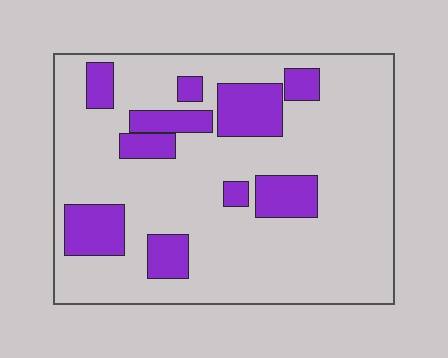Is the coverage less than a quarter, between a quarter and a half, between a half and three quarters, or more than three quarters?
Less than a quarter.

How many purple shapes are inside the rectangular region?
10.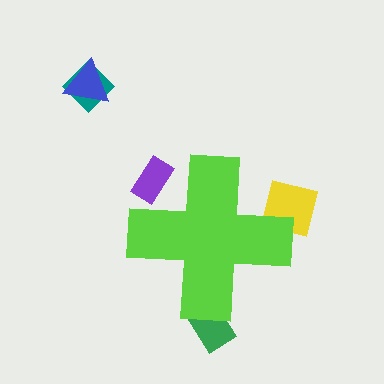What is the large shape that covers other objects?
A lime cross.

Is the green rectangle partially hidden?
Yes, the green rectangle is partially hidden behind the lime cross.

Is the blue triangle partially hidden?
No, the blue triangle is fully visible.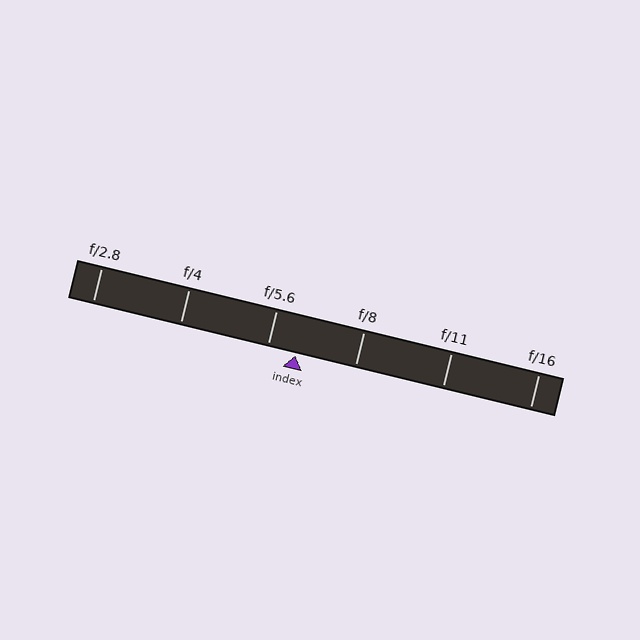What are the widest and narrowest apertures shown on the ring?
The widest aperture shown is f/2.8 and the narrowest is f/16.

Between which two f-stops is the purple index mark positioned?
The index mark is between f/5.6 and f/8.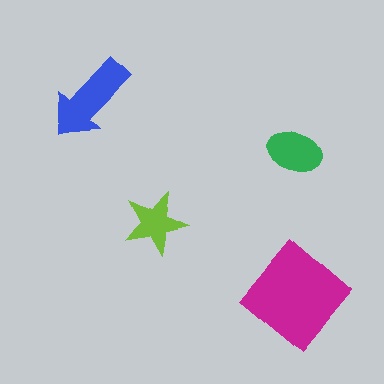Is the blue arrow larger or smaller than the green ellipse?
Larger.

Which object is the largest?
The magenta diamond.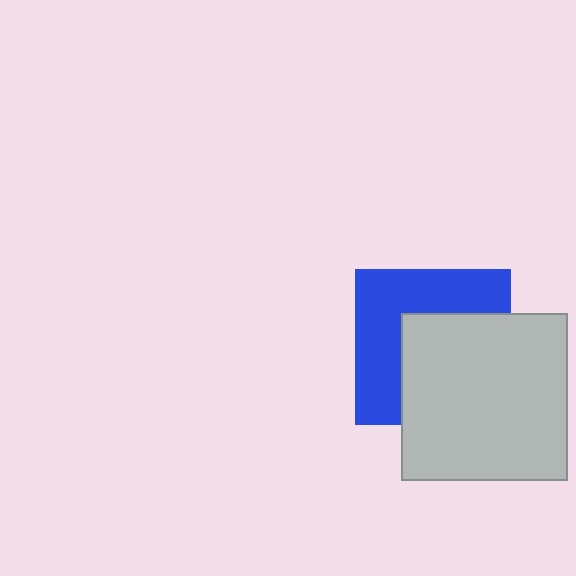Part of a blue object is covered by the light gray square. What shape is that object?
It is a square.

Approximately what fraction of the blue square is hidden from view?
Roughly 51% of the blue square is hidden behind the light gray square.